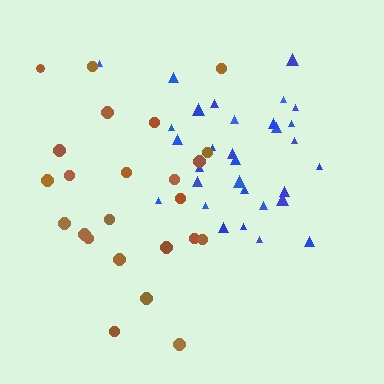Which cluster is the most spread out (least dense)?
Brown.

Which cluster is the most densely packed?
Blue.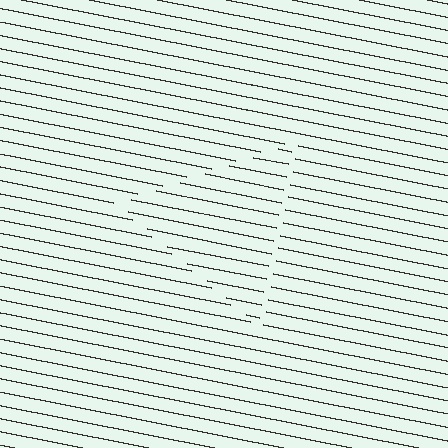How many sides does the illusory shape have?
3 sides — the line-ends trace a triangle.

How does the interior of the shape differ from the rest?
The interior of the shape contains the same grating, shifted by half a period — the contour is defined by the phase discontinuity where line-ends from the inner and outer gratings abut.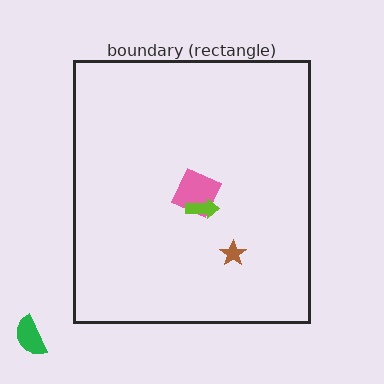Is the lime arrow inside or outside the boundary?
Inside.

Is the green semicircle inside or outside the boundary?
Outside.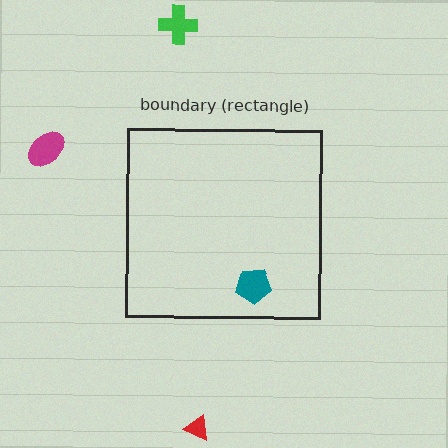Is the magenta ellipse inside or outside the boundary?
Outside.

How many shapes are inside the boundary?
1 inside, 3 outside.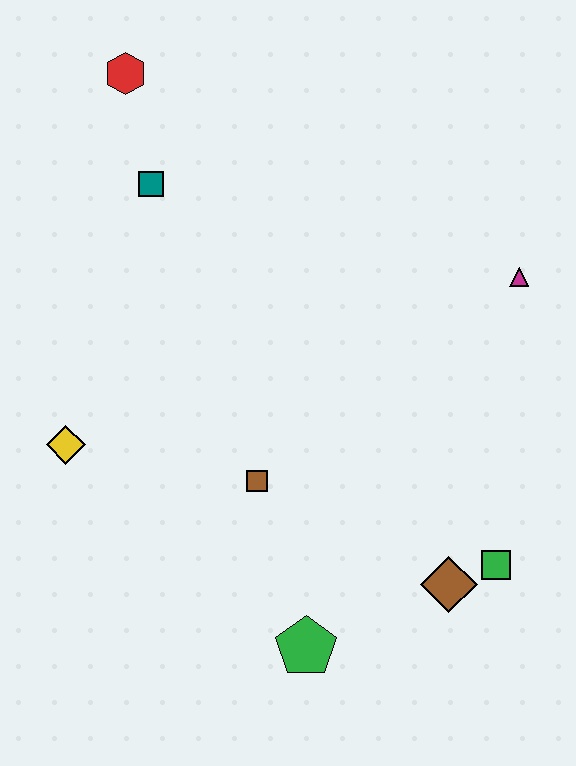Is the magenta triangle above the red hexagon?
No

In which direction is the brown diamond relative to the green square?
The brown diamond is to the left of the green square.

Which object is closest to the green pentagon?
The brown diamond is closest to the green pentagon.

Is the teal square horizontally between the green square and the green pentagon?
No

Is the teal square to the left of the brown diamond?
Yes